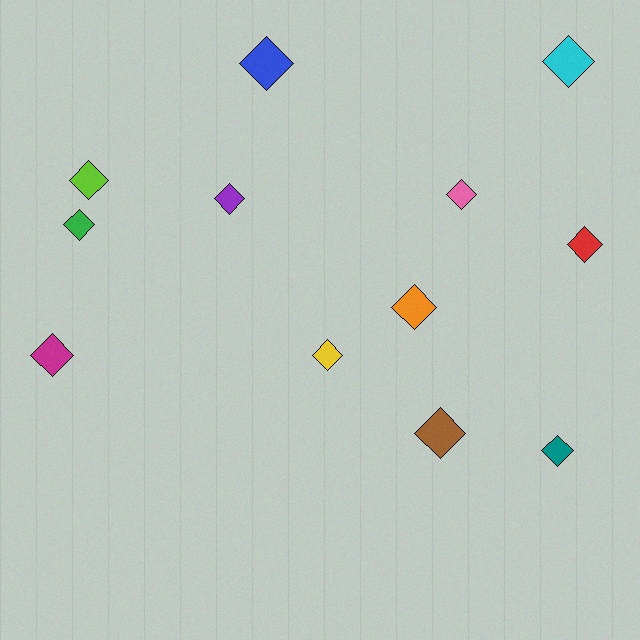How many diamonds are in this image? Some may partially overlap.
There are 12 diamonds.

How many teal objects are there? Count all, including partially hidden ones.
There is 1 teal object.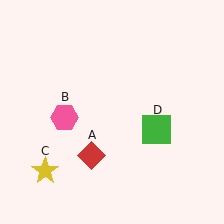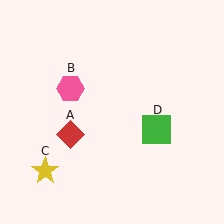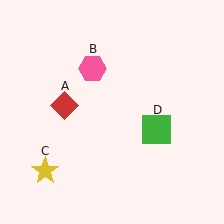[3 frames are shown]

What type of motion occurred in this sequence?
The red diamond (object A), pink hexagon (object B) rotated clockwise around the center of the scene.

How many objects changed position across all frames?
2 objects changed position: red diamond (object A), pink hexagon (object B).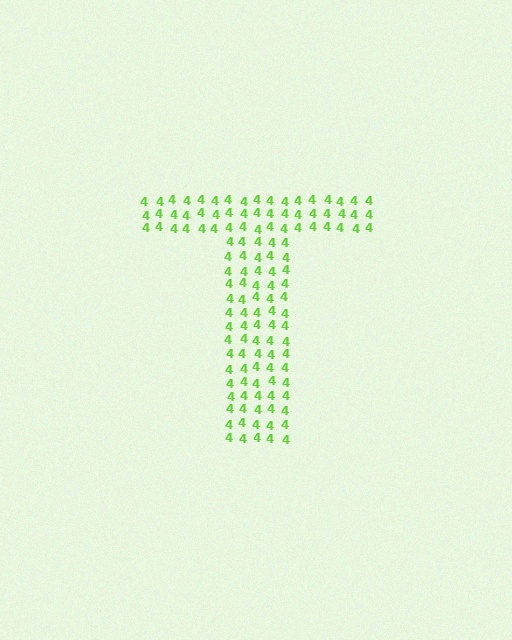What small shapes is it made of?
It is made of small digit 4's.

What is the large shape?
The large shape is the letter T.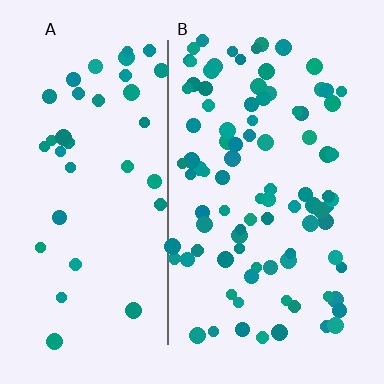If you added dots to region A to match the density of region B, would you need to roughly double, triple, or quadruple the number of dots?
Approximately double.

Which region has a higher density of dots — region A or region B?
B (the right).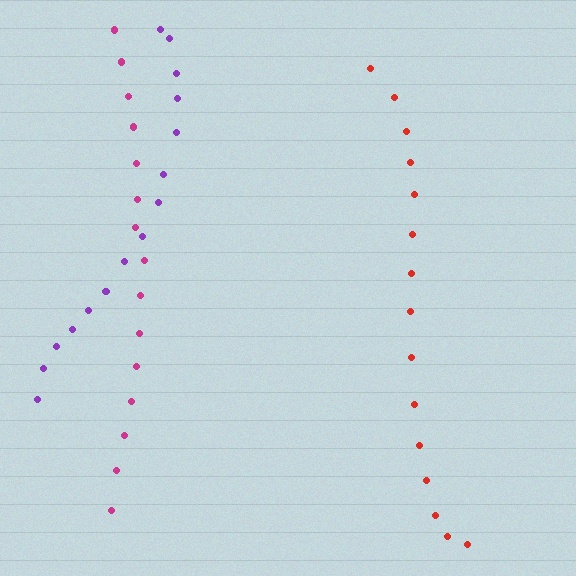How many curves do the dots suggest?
There are 3 distinct paths.